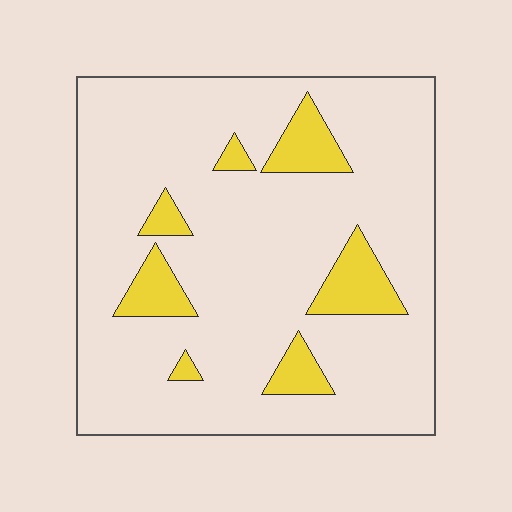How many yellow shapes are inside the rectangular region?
7.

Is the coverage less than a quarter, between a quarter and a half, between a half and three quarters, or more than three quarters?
Less than a quarter.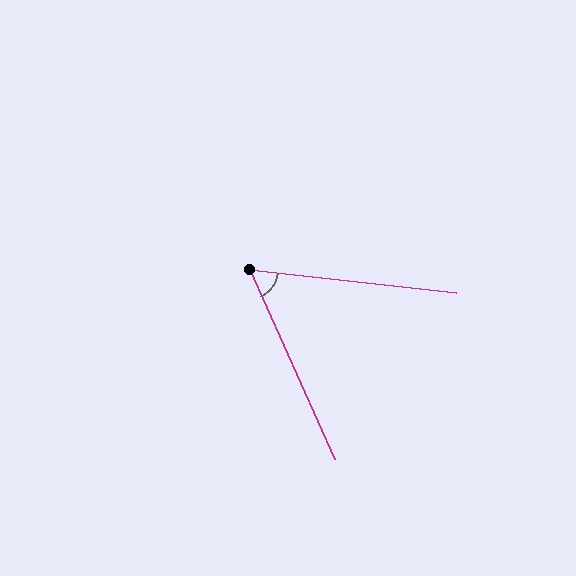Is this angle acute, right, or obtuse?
It is acute.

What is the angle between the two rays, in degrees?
Approximately 60 degrees.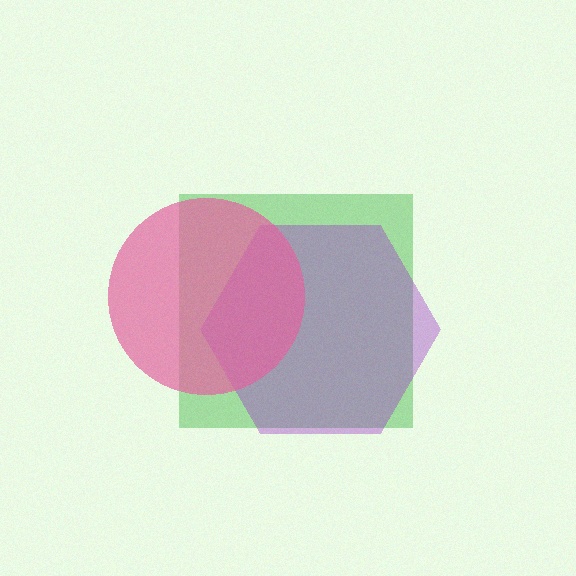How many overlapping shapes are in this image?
There are 3 overlapping shapes in the image.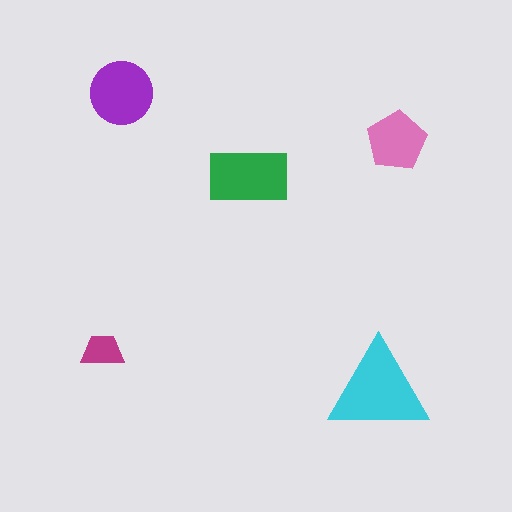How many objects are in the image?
There are 5 objects in the image.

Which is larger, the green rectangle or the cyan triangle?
The cyan triangle.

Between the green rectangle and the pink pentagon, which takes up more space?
The green rectangle.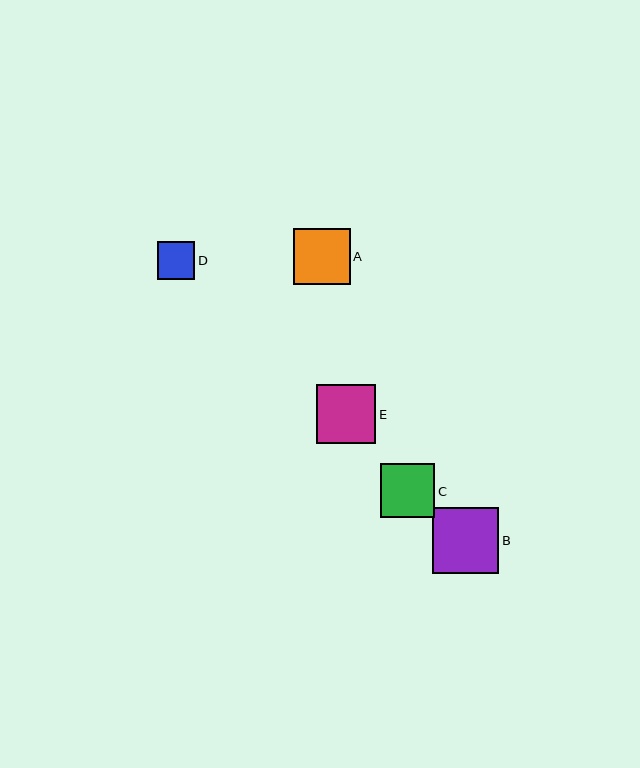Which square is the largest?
Square B is the largest with a size of approximately 66 pixels.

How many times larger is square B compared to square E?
Square B is approximately 1.1 times the size of square E.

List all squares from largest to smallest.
From largest to smallest: B, E, A, C, D.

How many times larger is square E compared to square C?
Square E is approximately 1.1 times the size of square C.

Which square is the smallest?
Square D is the smallest with a size of approximately 37 pixels.